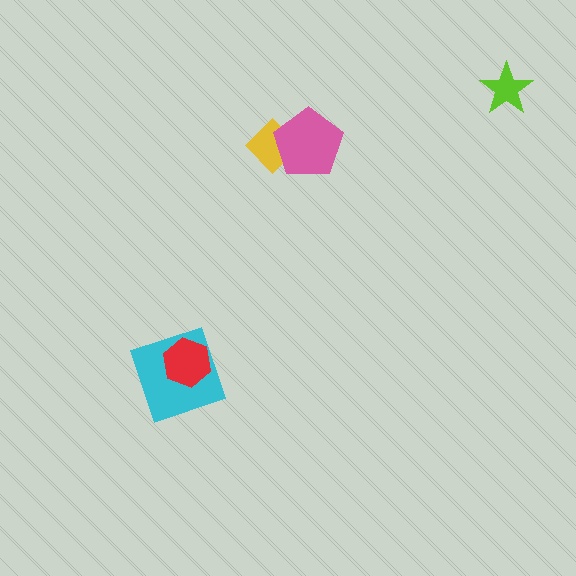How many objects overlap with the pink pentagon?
1 object overlaps with the pink pentagon.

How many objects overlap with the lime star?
0 objects overlap with the lime star.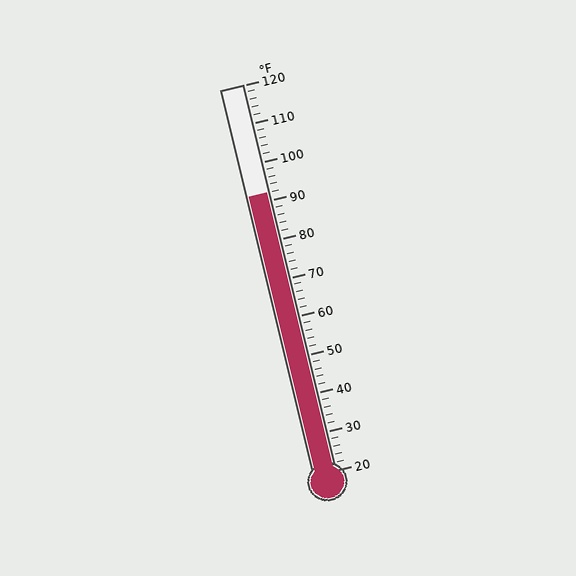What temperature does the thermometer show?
The thermometer shows approximately 92°F.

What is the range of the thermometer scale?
The thermometer scale ranges from 20°F to 120°F.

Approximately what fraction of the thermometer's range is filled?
The thermometer is filled to approximately 70% of its range.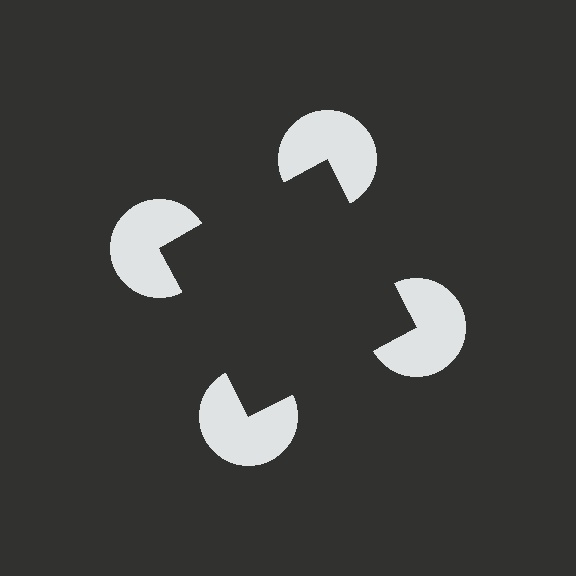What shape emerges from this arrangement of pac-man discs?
An illusory square — its edges are inferred from the aligned wedge cuts in the pac-man discs, not physically drawn.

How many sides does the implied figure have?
4 sides.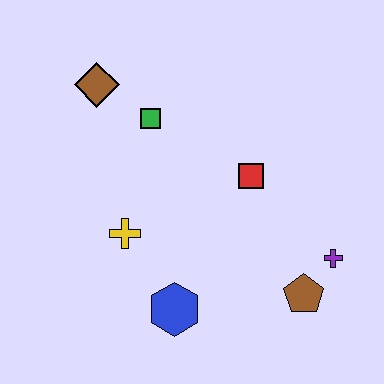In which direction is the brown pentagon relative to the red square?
The brown pentagon is below the red square.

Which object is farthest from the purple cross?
The brown diamond is farthest from the purple cross.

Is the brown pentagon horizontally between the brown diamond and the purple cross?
Yes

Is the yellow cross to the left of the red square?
Yes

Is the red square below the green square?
Yes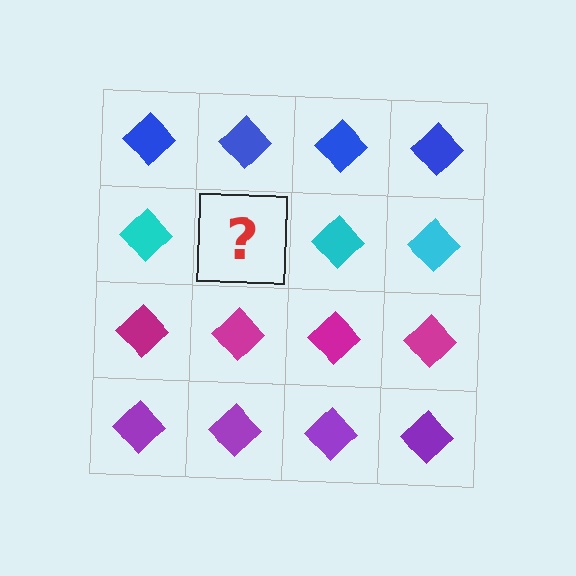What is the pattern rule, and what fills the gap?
The rule is that each row has a consistent color. The gap should be filled with a cyan diamond.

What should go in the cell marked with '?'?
The missing cell should contain a cyan diamond.